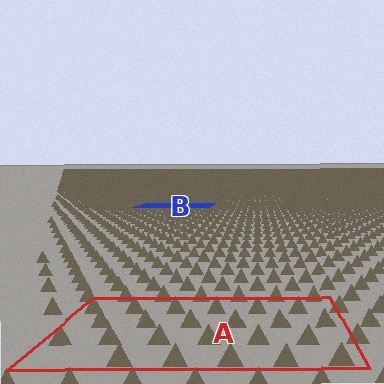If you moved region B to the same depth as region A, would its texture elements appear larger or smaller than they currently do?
They would appear larger. At a closer depth, the same texture elements are projected at a bigger on-screen size.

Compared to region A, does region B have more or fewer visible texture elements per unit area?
Region B has more texture elements per unit area — they are packed more densely because it is farther away.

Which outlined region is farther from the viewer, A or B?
Region B is farther from the viewer — the texture elements inside it appear smaller and more densely packed.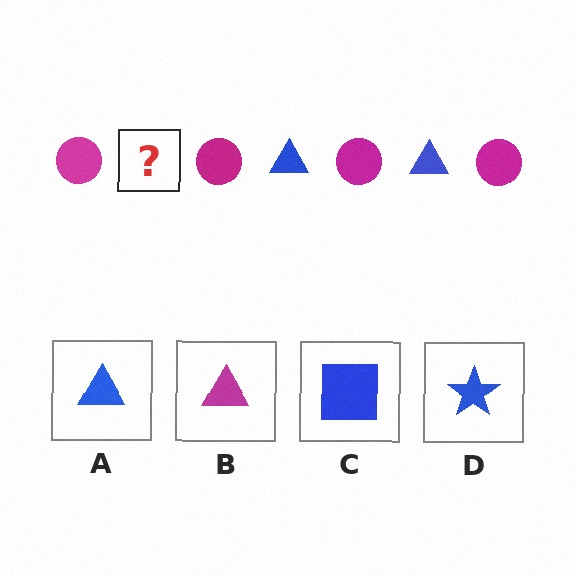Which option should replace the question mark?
Option A.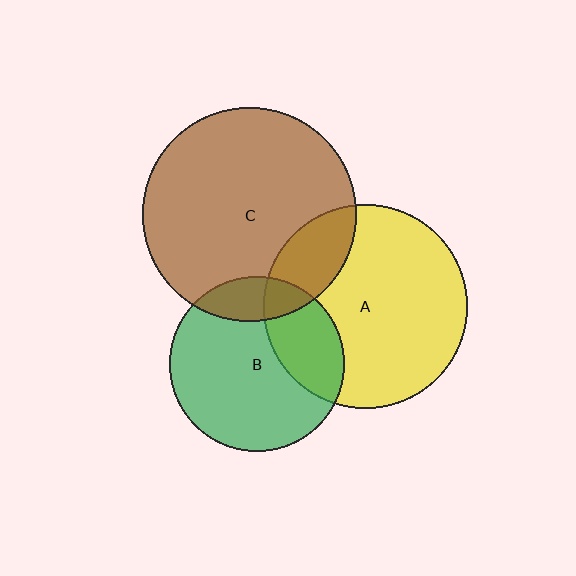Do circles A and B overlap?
Yes.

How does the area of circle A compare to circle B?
Approximately 1.4 times.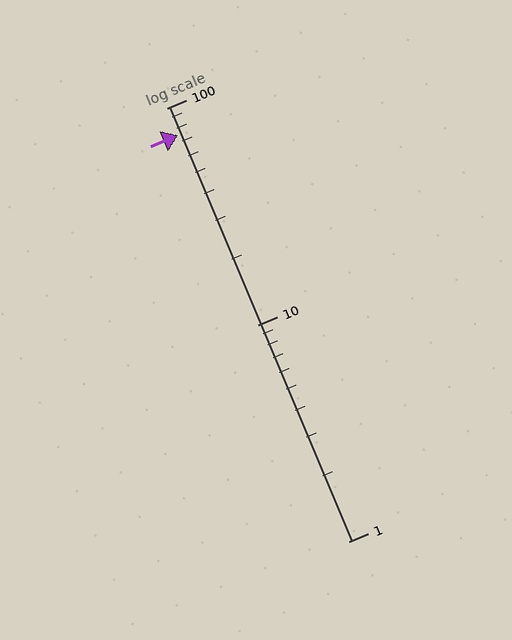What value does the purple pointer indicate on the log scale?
The pointer indicates approximately 75.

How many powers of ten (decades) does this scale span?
The scale spans 2 decades, from 1 to 100.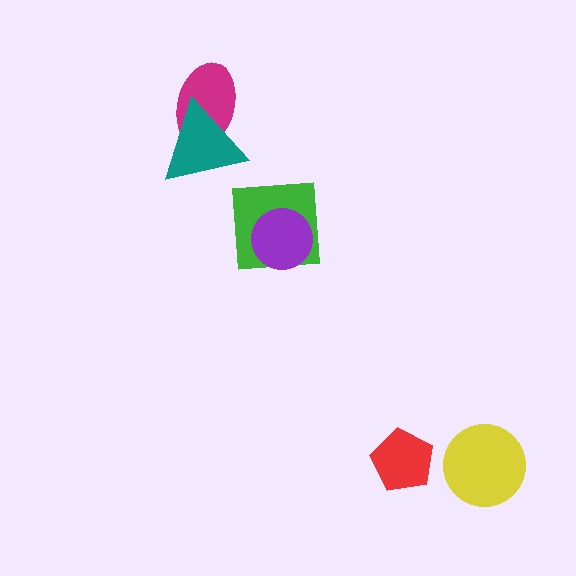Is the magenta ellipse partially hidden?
Yes, it is partially covered by another shape.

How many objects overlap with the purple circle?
1 object overlaps with the purple circle.